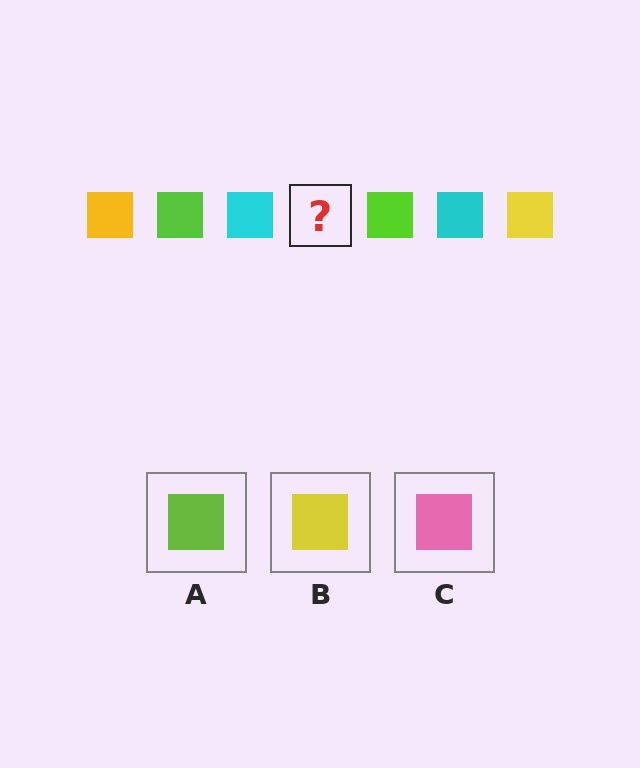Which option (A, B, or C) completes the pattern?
B.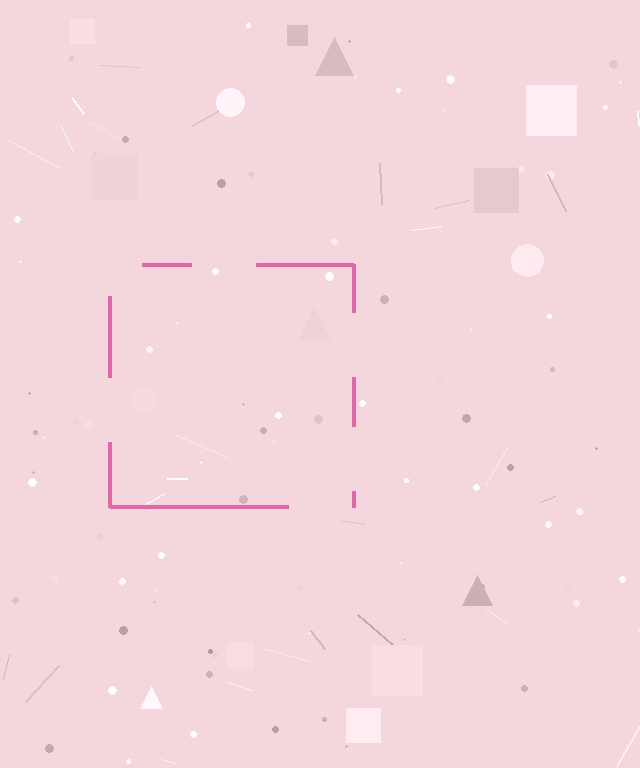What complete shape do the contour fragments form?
The contour fragments form a square.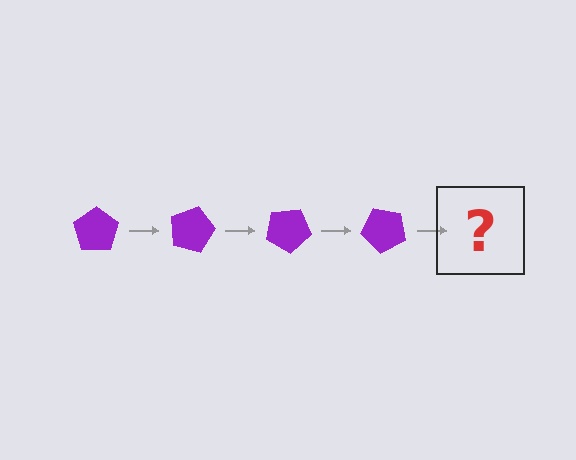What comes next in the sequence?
The next element should be a purple pentagon rotated 60 degrees.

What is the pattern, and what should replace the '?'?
The pattern is that the pentagon rotates 15 degrees each step. The '?' should be a purple pentagon rotated 60 degrees.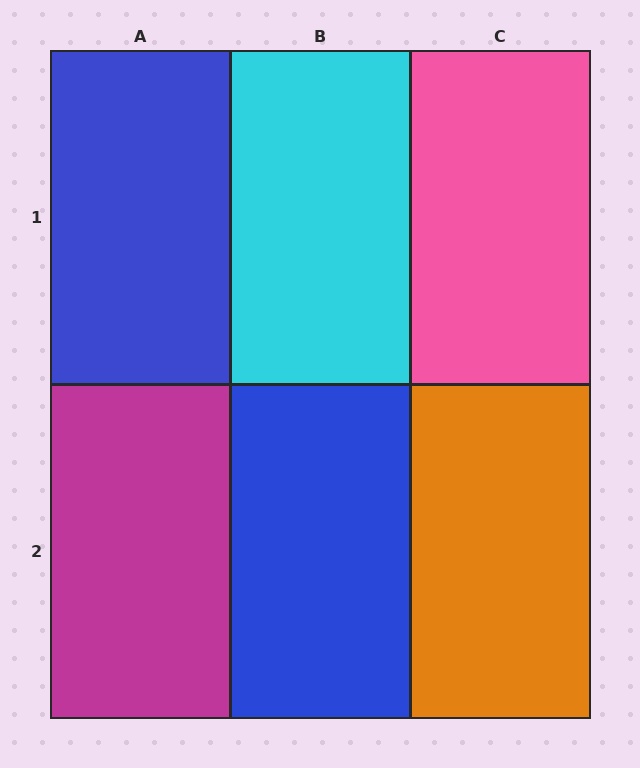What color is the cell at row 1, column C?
Pink.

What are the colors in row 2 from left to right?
Magenta, blue, orange.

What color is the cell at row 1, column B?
Cyan.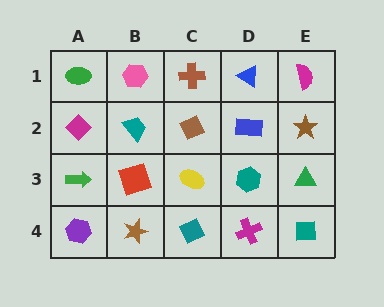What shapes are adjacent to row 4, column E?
A green triangle (row 3, column E), a magenta cross (row 4, column D).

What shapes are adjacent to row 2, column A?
A green ellipse (row 1, column A), a green arrow (row 3, column A), a teal trapezoid (row 2, column B).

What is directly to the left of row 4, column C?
A brown star.